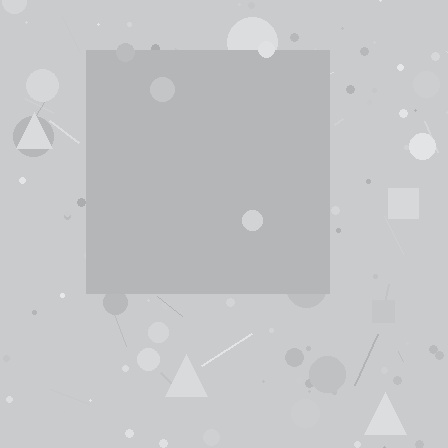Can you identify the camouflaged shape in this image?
The camouflaged shape is a square.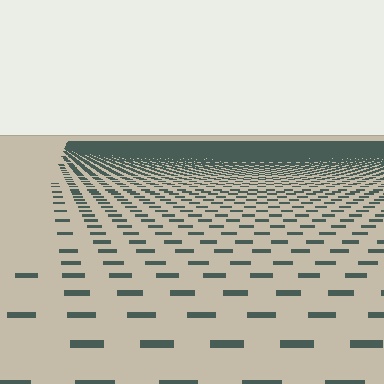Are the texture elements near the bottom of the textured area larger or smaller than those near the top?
Larger. Near the bottom, elements are closer to the viewer and appear at a bigger on-screen size.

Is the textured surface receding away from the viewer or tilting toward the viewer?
The surface is receding away from the viewer. Texture elements get smaller and denser toward the top.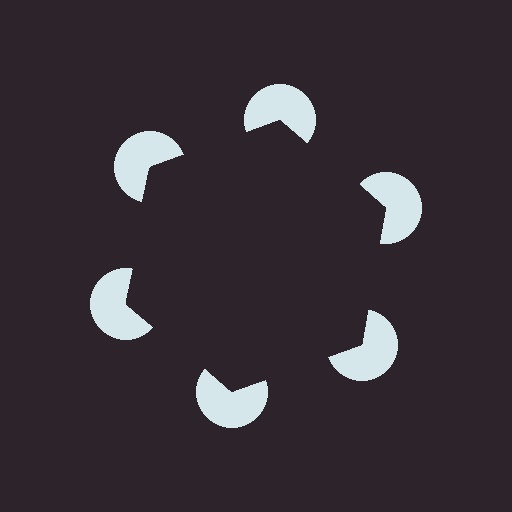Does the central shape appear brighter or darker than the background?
It typically appears slightly darker than the background, even though no actual brightness change is drawn.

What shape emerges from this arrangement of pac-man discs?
An illusory hexagon — its edges are inferred from the aligned wedge cuts in the pac-man discs, not physically drawn.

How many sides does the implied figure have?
6 sides.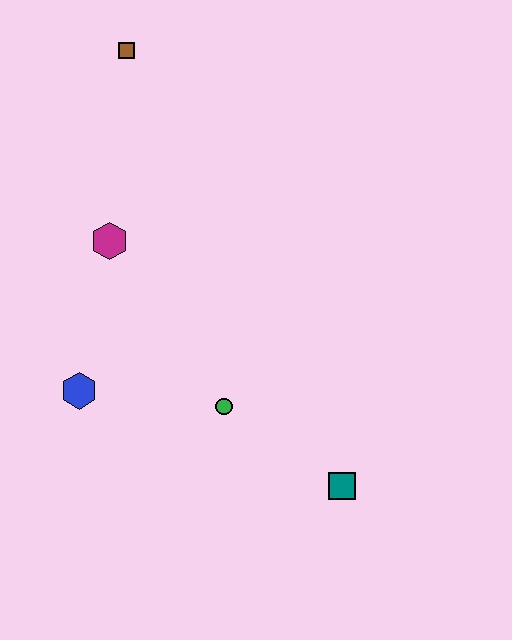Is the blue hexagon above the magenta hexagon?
No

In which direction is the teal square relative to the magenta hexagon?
The teal square is below the magenta hexagon.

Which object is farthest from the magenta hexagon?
The teal square is farthest from the magenta hexagon.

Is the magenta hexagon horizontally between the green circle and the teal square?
No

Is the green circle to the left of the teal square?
Yes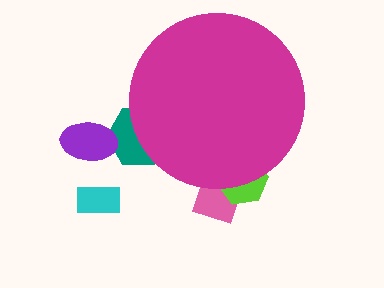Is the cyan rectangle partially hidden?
No, the cyan rectangle is fully visible.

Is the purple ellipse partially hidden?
No, the purple ellipse is fully visible.